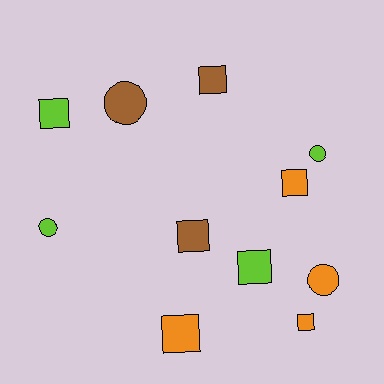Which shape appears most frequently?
Square, with 7 objects.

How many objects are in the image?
There are 11 objects.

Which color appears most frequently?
Orange, with 4 objects.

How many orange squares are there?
There are 3 orange squares.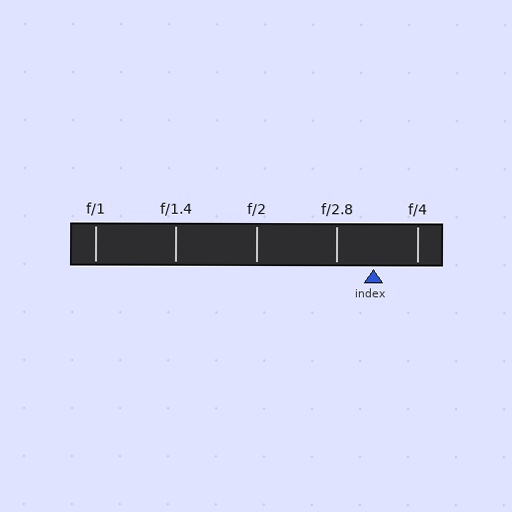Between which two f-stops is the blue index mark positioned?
The index mark is between f/2.8 and f/4.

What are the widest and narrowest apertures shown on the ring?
The widest aperture shown is f/1 and the narrowest is f/4.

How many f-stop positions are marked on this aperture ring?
There are 5 f-stop positions marked.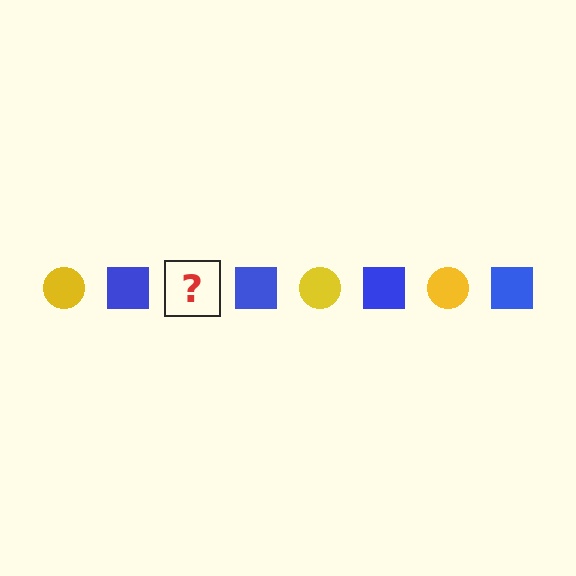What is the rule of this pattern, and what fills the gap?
The rule is that the pattern alternates between yellow circle and blue square. The gap should be filled with a yellow circle.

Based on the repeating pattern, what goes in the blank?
The blank should be a yellow circle.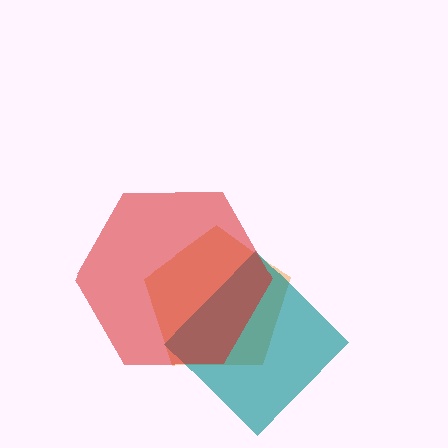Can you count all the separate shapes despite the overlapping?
Yes, there are 3 separate shapes.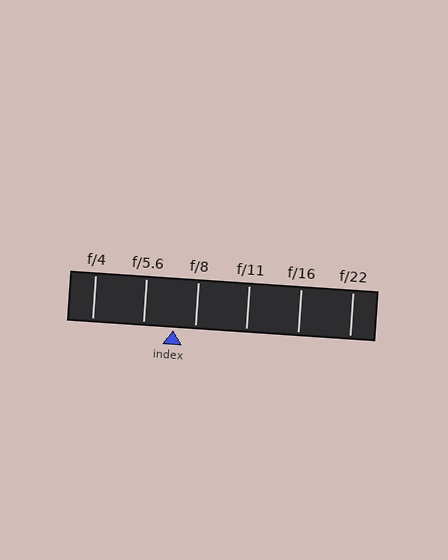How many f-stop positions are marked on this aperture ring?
There are 6 f-stop positions marked.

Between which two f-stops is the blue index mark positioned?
The index mark is between f/5.6 and f/8.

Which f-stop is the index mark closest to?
The index mark is closest to f/8.